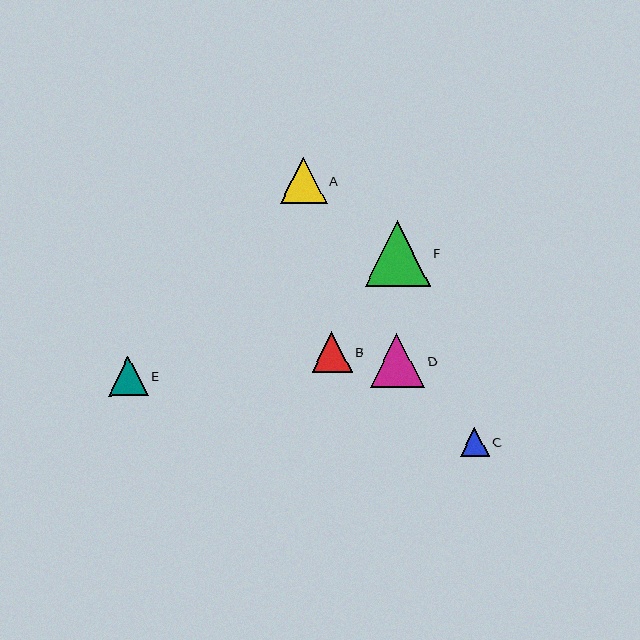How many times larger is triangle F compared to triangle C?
Triangle F is approximately 2.3 times the size of triangle C.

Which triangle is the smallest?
Triangle C is the smallest with a size of approximately 29 pixels.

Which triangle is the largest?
Triangle F is the largest with a size of approximately 65 pixels.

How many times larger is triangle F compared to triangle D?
Triangle F is approximately 1.2 times the size of triangle D.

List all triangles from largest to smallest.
From largest to smallest: F, D, A, B, E, C.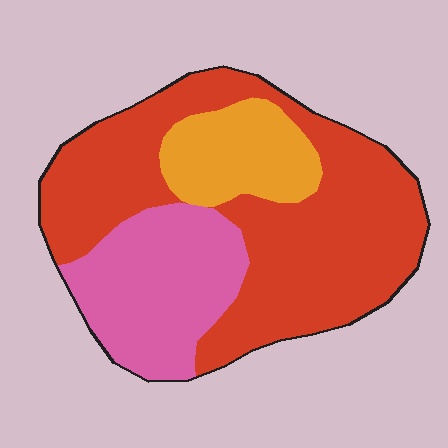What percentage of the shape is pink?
Pink covers 26% of the shape.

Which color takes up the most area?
Red, at roughly 60%.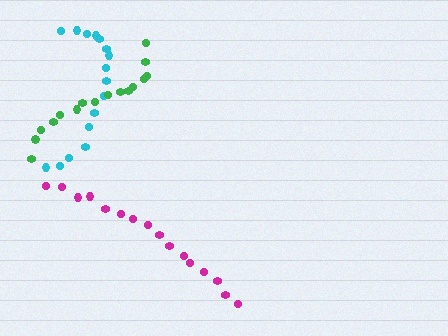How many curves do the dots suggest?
There are 3 distinct paths.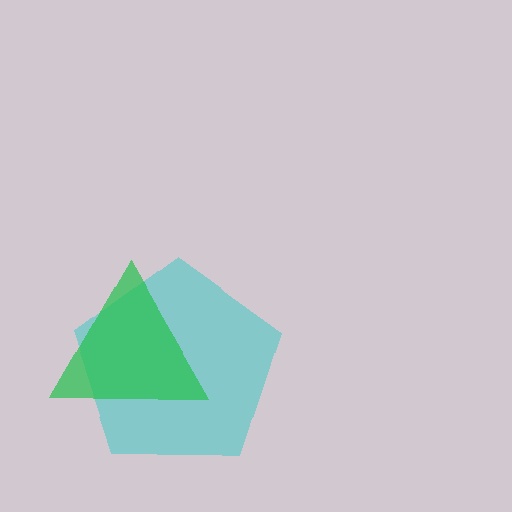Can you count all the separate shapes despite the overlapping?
Yes, there are 2 separate shapes.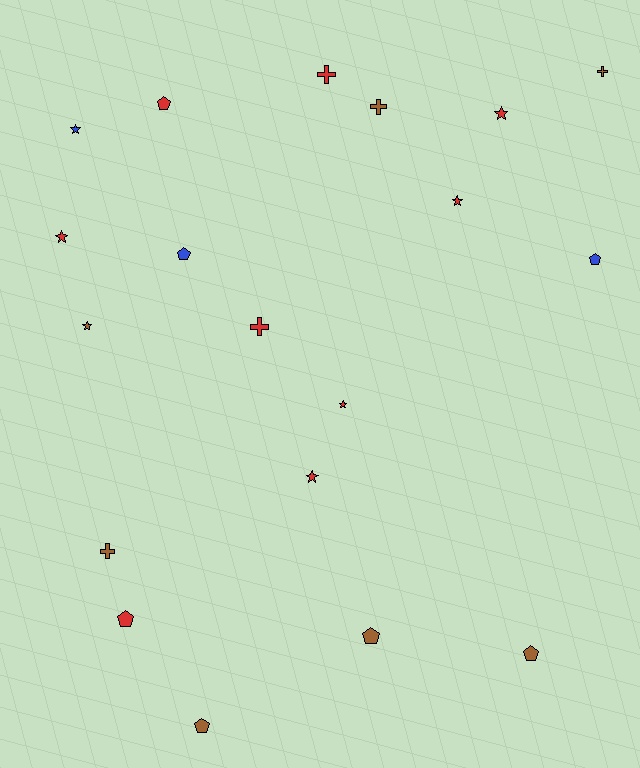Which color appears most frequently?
Red, with 9 objects.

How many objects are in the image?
There are 19 objects.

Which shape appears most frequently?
Pentagon, with 7 objects.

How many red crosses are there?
There are 2 red crosses.